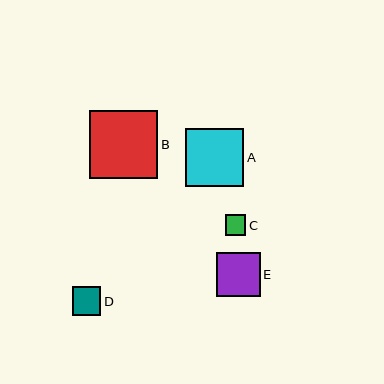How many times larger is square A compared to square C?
Square A is approximately 2.8 times the size of square C.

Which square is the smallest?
Square C is the smallest with a size of approximately 21 pixels.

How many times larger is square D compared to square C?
Square D is approximately 1.4 times the size of square C.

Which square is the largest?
Square B is the largest with a size of approximately 69 pixels.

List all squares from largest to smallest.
From largest to smallest: B, A, E, D, C.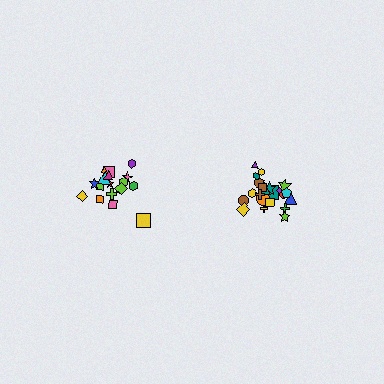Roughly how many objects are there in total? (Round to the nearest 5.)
Roughly 40 objects in total.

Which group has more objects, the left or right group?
The right group.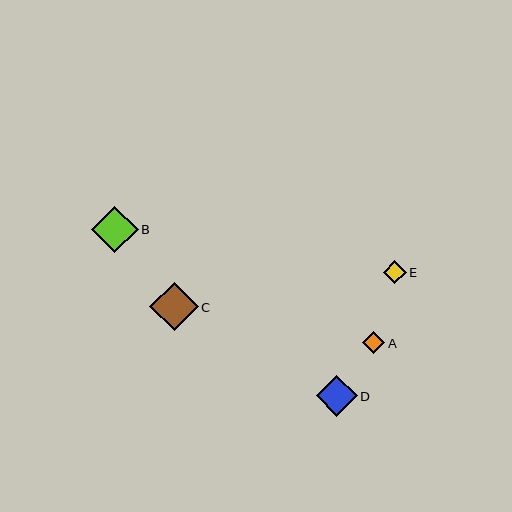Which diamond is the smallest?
Diamond A is the smallest with a size of approximately 22 pixels.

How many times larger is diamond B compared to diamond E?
Diamond B is approximately 2.0 times the size of diamond E.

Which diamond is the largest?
Diamond C is the largest with a size of approximately 49 pixels.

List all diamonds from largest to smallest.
From largest to smallest: C, B, D, E, A.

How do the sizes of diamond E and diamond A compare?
Diamond E and diamond A are approximately the same size.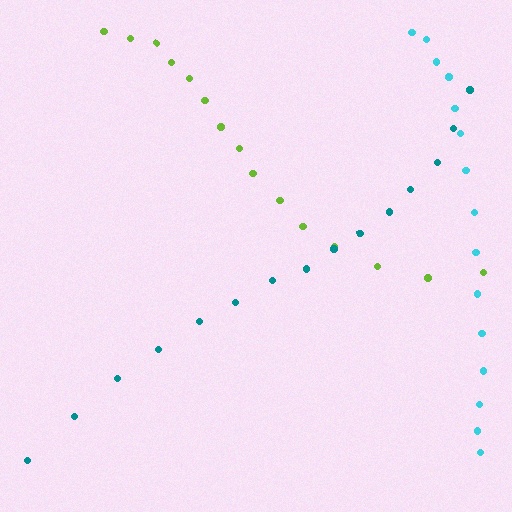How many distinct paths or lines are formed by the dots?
There are 3 distinct paths.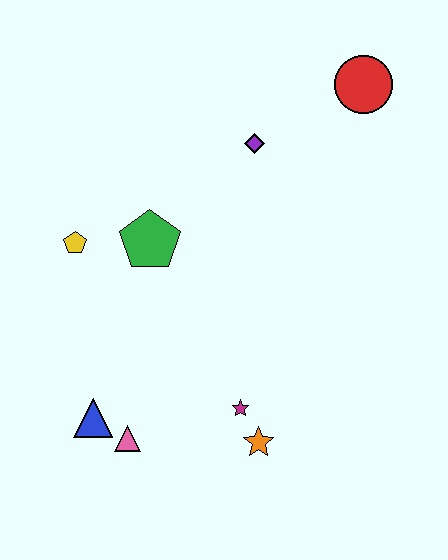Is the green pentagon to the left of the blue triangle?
No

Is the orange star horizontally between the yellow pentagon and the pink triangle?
No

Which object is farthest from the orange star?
The red circle is farthest from the orange star.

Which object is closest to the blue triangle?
The pink triangle is closest to the blue triangle.